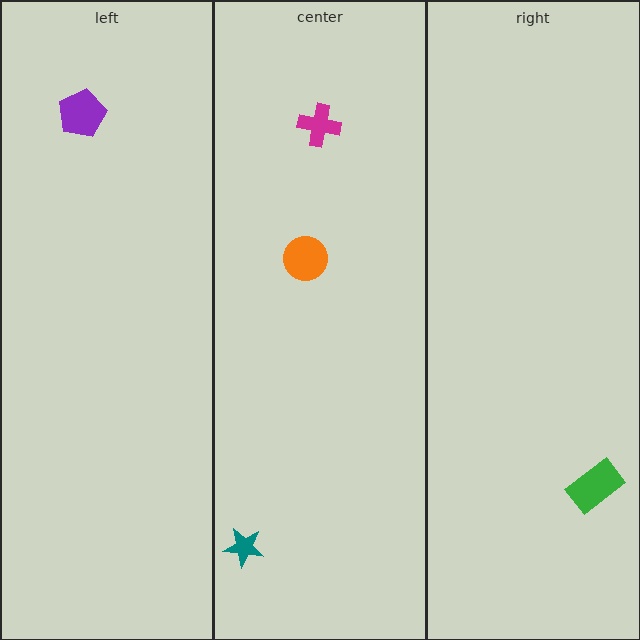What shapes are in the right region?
The green rectangle.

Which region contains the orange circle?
The center region.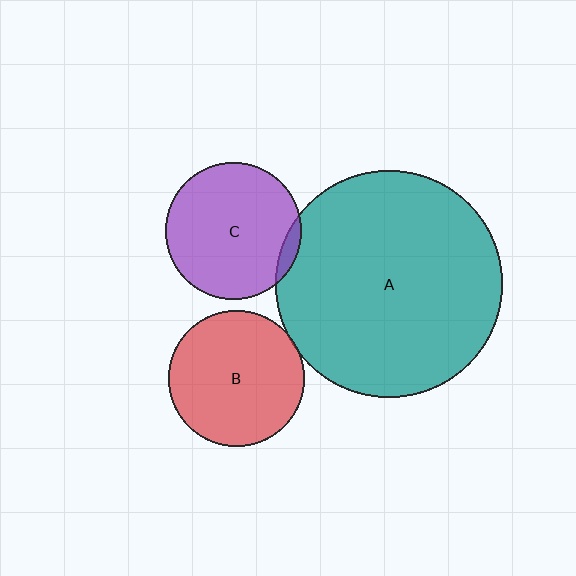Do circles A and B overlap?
Yes.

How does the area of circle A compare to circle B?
Approximately 2.8 times.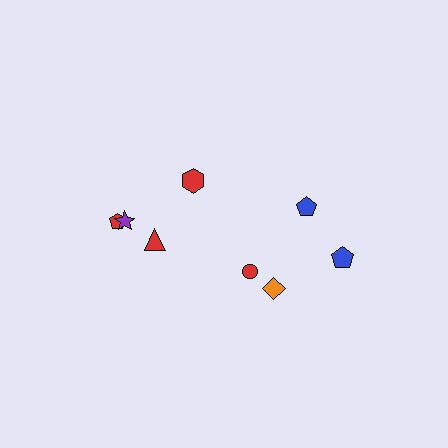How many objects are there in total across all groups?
There are 8 objects.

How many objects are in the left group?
There are 5 objects.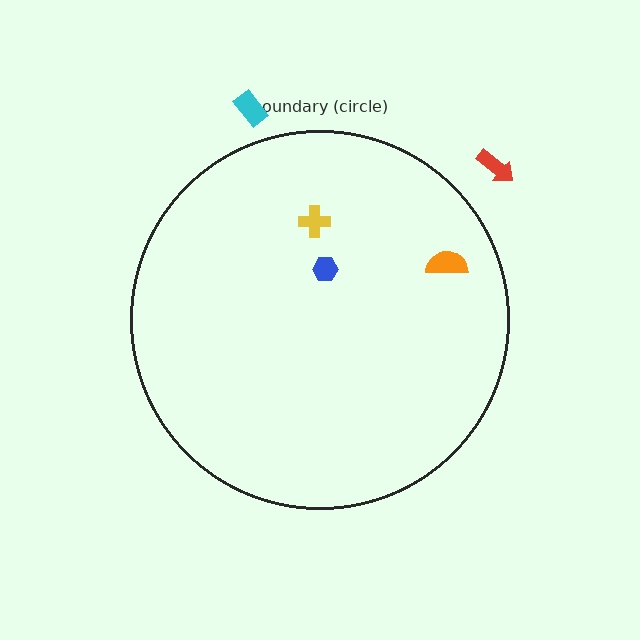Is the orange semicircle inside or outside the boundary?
Inside.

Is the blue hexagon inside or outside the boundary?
Inside.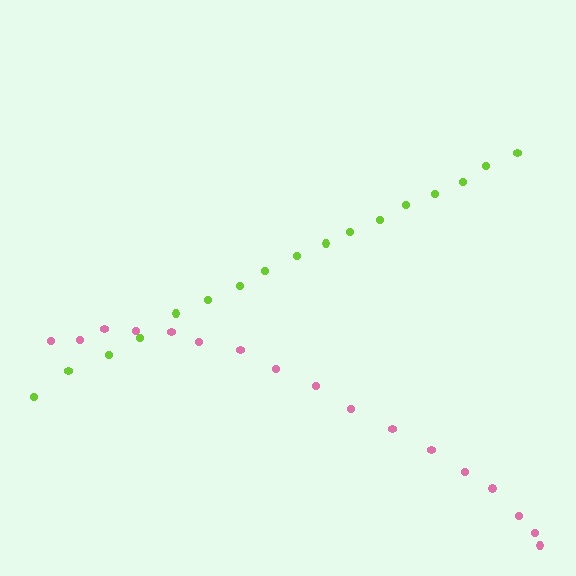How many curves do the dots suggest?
There are 2 distinct paths.